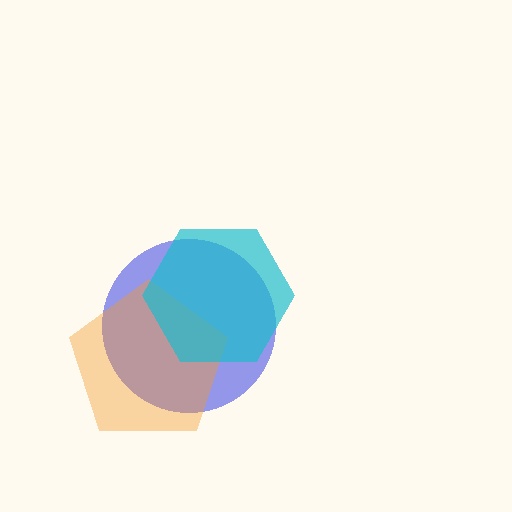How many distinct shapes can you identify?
There are 3 distinct shapes: a blue circle, an orange pentagon, a cyan hexagon.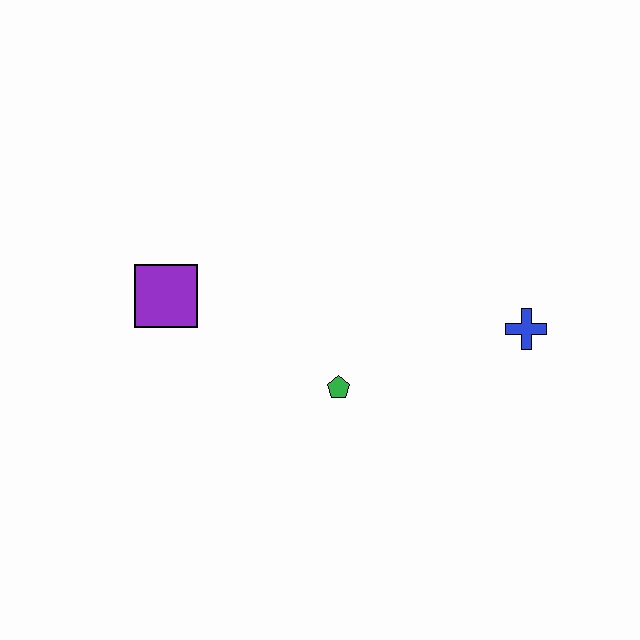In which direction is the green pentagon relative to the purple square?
The green pentagon is to the right of the purple square.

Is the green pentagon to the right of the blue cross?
No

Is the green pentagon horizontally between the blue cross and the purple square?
Yes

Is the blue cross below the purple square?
Yes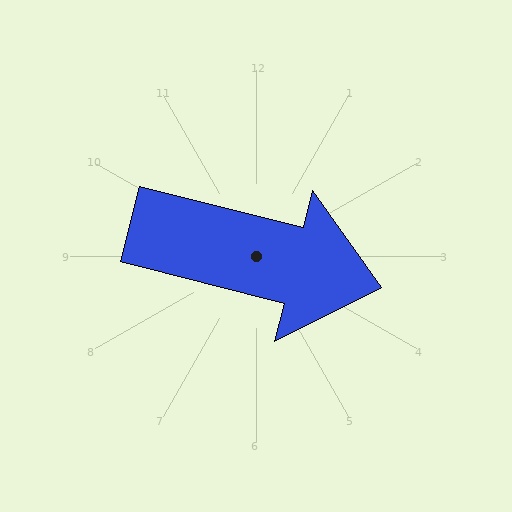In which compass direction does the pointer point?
East.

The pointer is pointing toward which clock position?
Roughly 3 o'clock.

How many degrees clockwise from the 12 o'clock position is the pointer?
Approximately 104 degrees.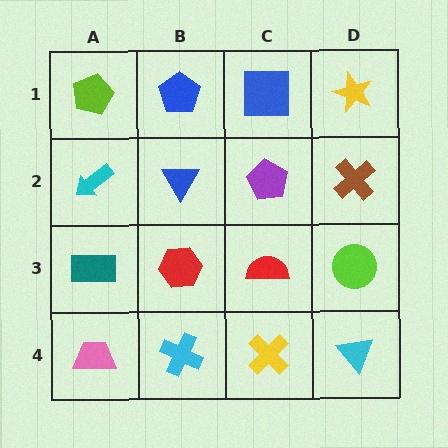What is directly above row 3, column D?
A brown cross.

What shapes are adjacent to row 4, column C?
A red semicircle (row 3, column C), a cyan cross (row 4, column B), a cyan triangle (row 4, column D).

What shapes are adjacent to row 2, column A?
A lime pentagon (row 1, column A), a teal rectangle (row 3, column A), a blue triangle (row 2, column B).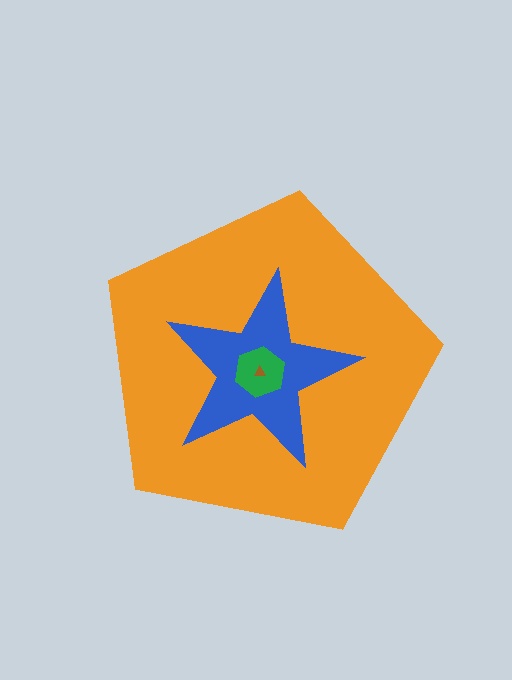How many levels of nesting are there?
4.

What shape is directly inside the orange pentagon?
The blue star.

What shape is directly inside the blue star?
The green hexagon.